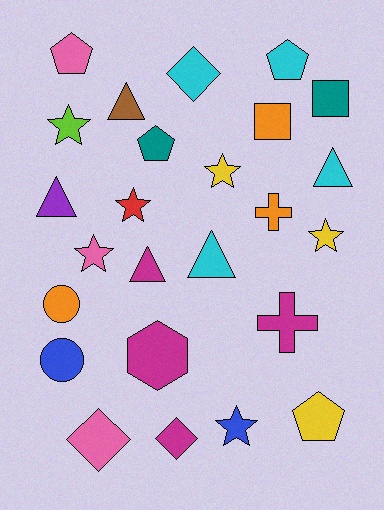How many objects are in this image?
There are 25 objects.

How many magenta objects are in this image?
There are 4 magenta objects.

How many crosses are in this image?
There are 2 crosses.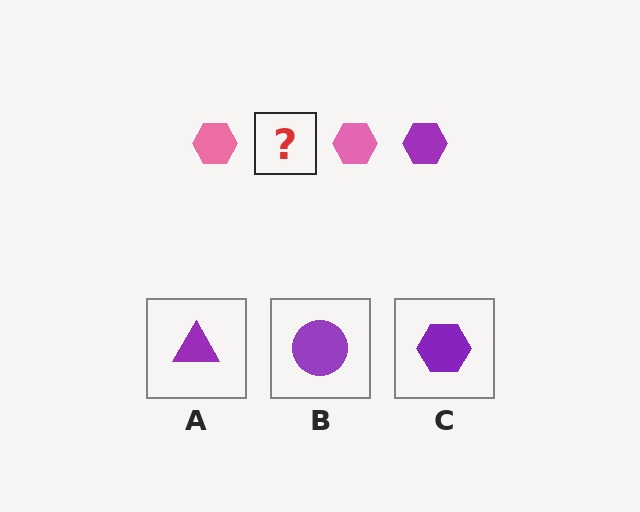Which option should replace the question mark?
Option C.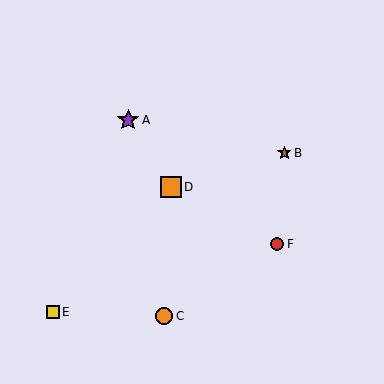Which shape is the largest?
The purple star (labeled A) is the largest.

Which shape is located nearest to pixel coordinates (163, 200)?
The orange square (labeled D) at (171, 187) is nearest to that location.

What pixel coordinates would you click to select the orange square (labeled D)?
Click at (171, 187) to select the orange square D.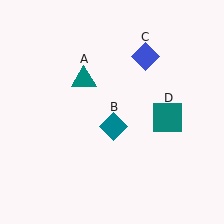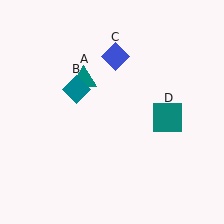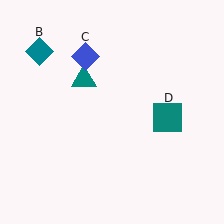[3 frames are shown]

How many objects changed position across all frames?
2 objects changed position: teal diamond (object B), blue diamond (object C).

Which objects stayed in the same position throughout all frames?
Teal triangle (object A) and teal square (object D) remained stationary.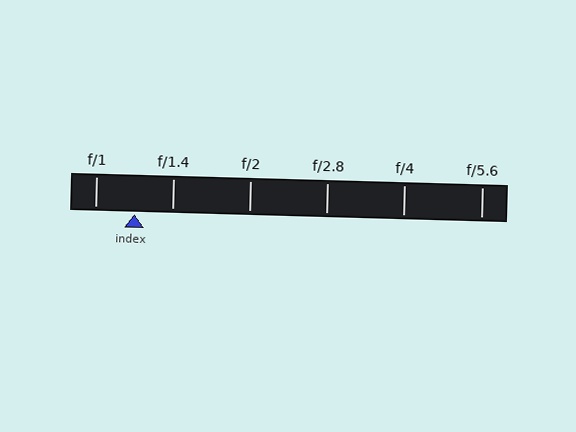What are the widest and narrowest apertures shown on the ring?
The widest aperture shown is f/1 and the narrowest is f/5.6.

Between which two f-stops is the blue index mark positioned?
The index mark is between f/1 and f/1.4.